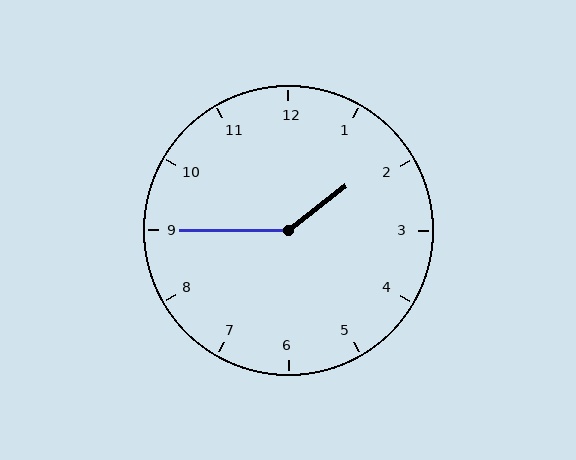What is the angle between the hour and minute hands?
Approximately 142 degrees.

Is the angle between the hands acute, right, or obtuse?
It is obtuse.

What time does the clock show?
1:45.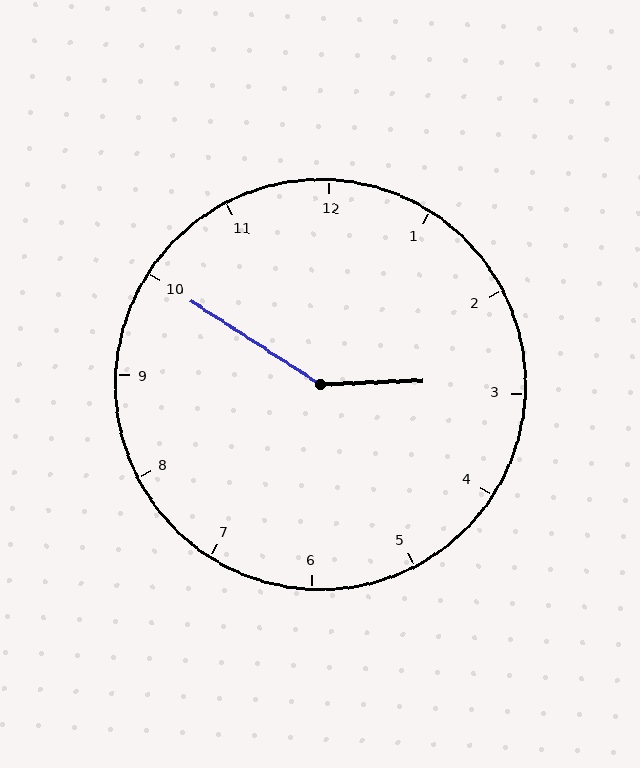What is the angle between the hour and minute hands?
Approximately 145 degrees.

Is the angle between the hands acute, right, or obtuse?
It is obtuse.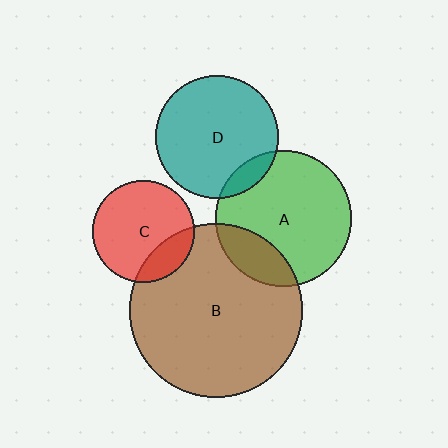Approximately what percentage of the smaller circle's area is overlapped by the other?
Approximately 20%.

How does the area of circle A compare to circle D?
Approximately 1.2 times.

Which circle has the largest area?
Circle B (brown).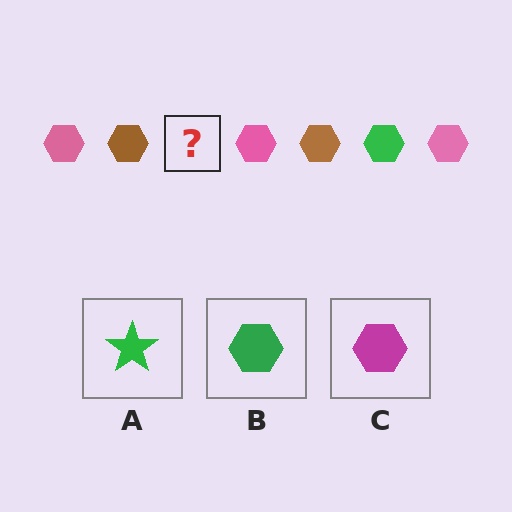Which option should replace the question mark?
Option B.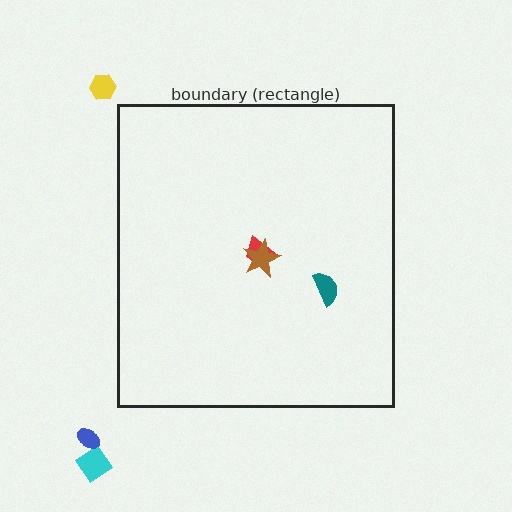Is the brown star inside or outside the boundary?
Inside.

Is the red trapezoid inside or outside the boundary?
Inside.